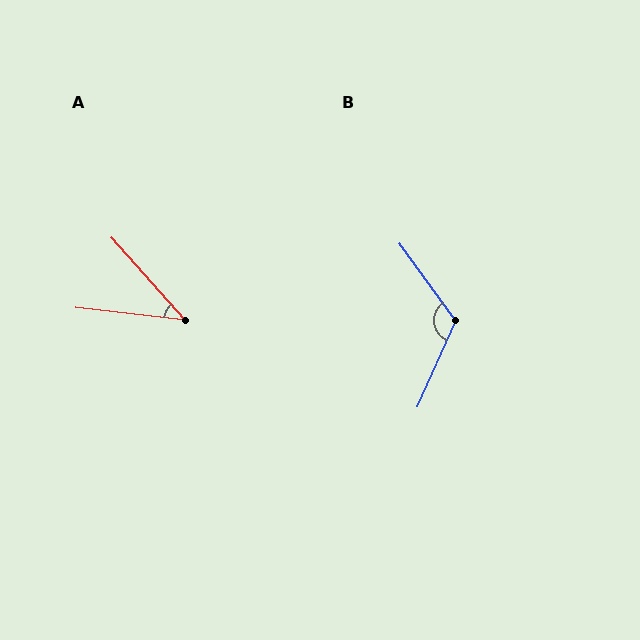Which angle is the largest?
B, at approximately 121 degrees.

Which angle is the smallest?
A, at approximately 42 degrees.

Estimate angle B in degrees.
Approximately 121 degrees.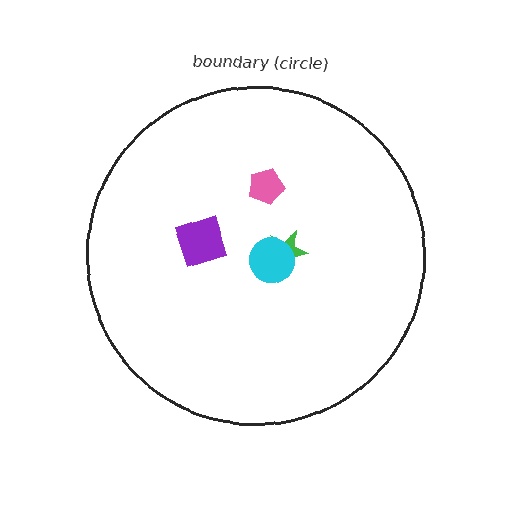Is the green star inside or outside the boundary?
Inside.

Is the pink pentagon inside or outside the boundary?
Inside.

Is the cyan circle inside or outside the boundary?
Inside.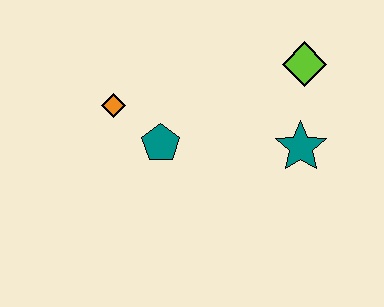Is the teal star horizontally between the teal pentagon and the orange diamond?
No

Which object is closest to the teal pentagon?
The orange diamond is closest to the teal pentagon.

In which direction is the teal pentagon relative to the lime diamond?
The teal pentagon is to the left of the lime diamond.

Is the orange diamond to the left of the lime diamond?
Yes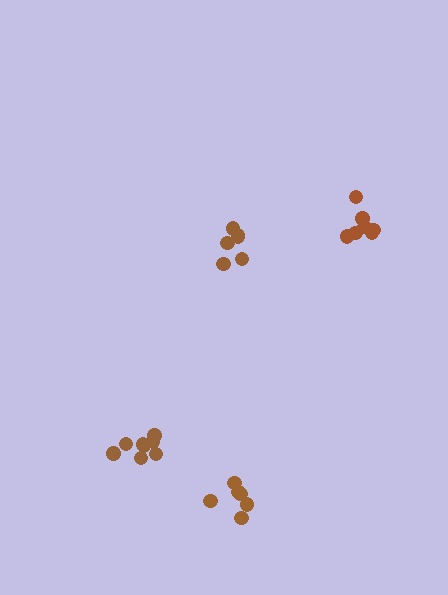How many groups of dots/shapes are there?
There are 4 groups.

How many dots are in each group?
Group 1: 6 dots, Group 2: 6 dots, Group 3: 8 dots, Group 4: 8 dots (28 total).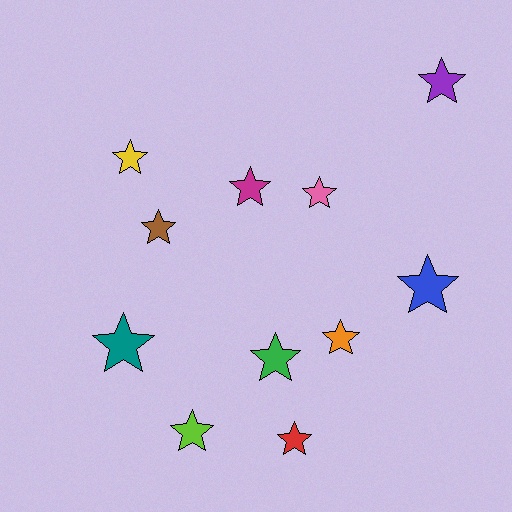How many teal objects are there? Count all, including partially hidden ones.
There is 1 teal object.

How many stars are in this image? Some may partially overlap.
There are 11 stars.